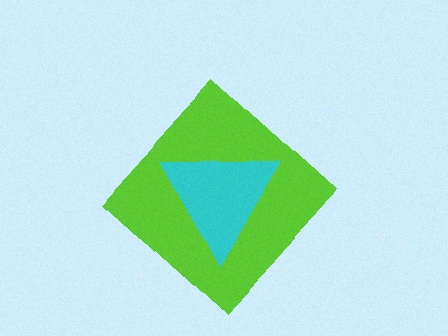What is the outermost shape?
The lime diamond.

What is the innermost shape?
The cyan triangle.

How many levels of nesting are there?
2.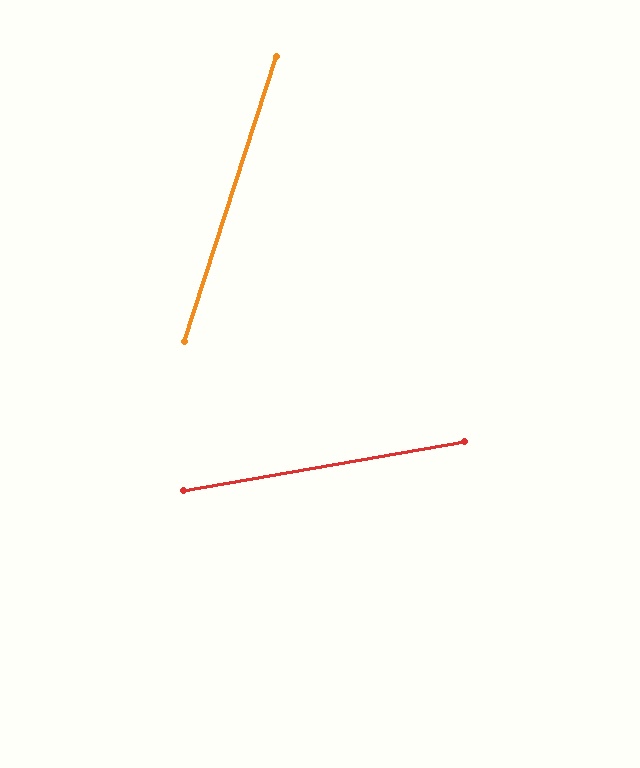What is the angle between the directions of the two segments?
Approximately 62 degrees.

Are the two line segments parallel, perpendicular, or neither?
Neither parallel nor perpendicular — they differ by about 62°.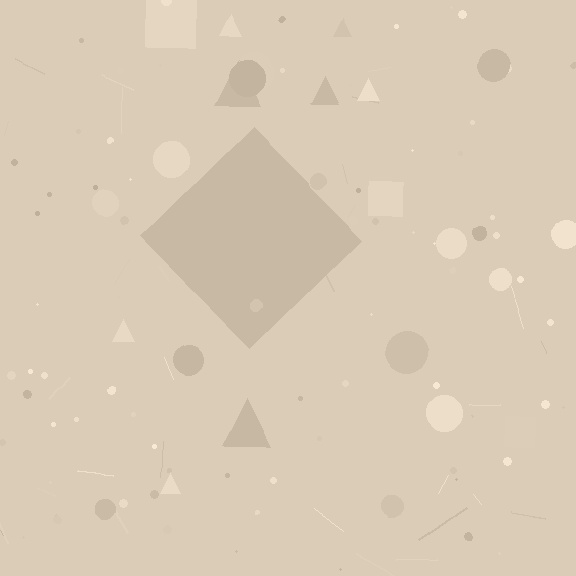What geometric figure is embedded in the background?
A diamond is embedded in the background.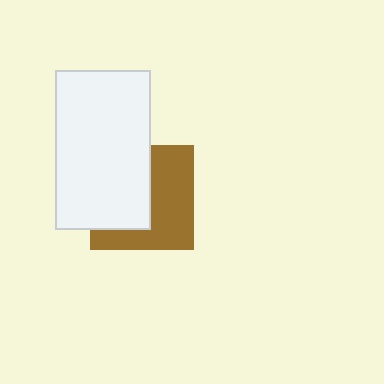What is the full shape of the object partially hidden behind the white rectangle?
The partially hidden object is a brown square.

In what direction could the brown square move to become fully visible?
The brown square could move right. That would shift it out from behind the white rectangle entirely.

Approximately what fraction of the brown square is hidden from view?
Roughly 48% of the brown square is hidden behind the white rectangle.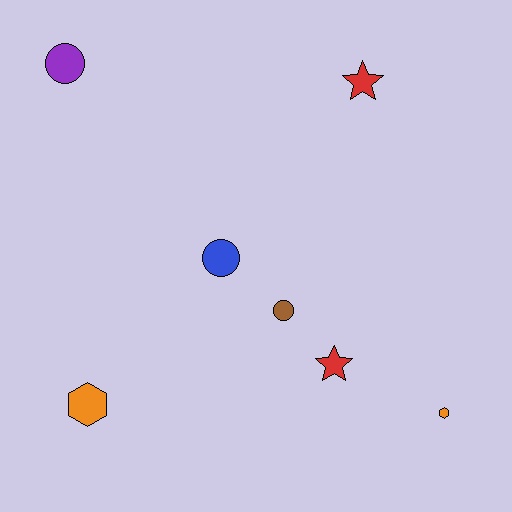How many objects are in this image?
There are 7 objects.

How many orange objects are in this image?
There are 2 orange objects.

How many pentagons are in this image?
There are no pentagons.